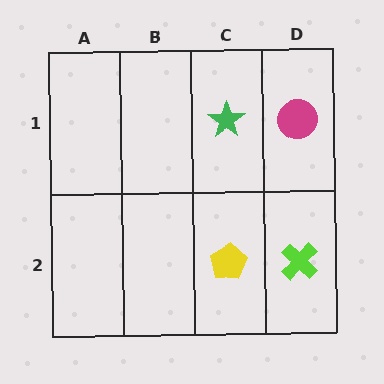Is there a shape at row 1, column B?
No, that cell is empty.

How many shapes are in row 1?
2 shapes.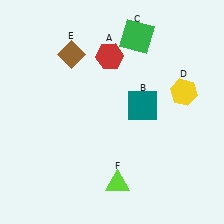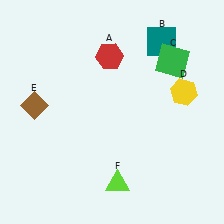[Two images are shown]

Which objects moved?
The objects that moved are: the teal square (B), the green square (C), the brown diamond (E).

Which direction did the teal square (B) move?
The teal square (B) moved up.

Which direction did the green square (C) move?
The green square (C) moved right.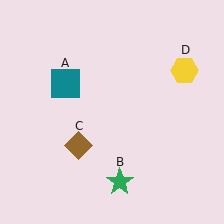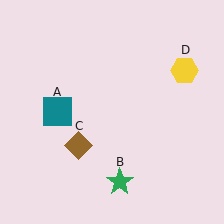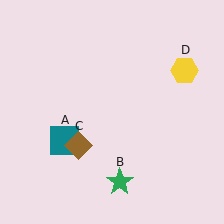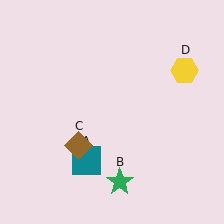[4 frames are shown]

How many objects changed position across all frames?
1 object changed position: teal square (object A).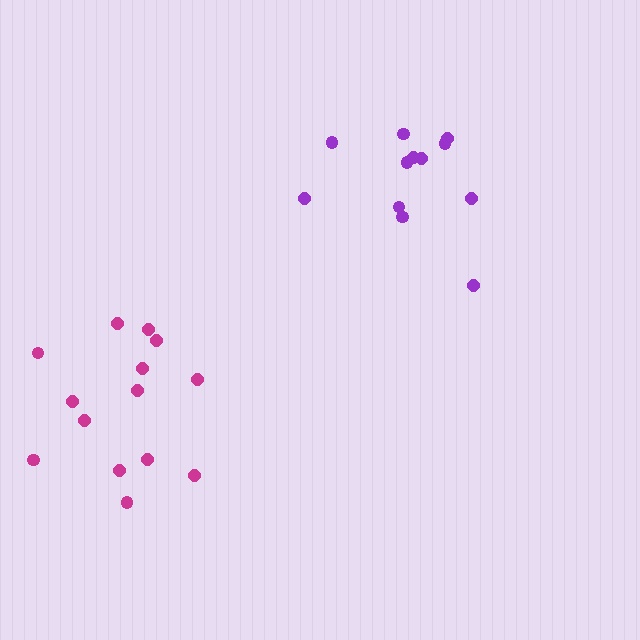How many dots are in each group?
Group 1: 12 dots, Group 2: 14 dots (26 total).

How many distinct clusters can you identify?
There are 2 distinct clusters.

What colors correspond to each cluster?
The clusters are colored: purple, magenta.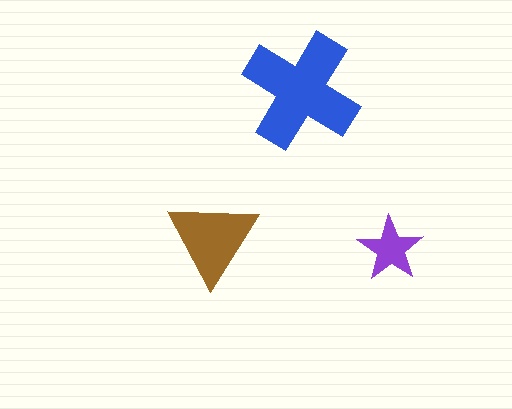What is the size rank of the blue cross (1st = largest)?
1st.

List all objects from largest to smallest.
The blue cross, the brown triangle, the purple star.